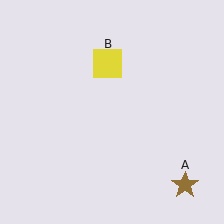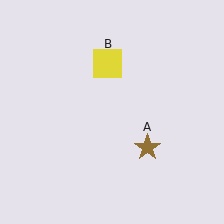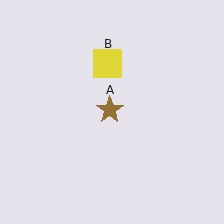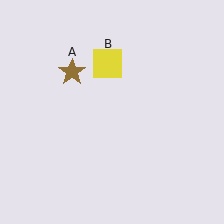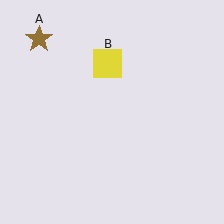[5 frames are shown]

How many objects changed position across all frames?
1 object changed position: brown star (object A).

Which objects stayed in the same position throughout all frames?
Yellow square (object B) remained stationary.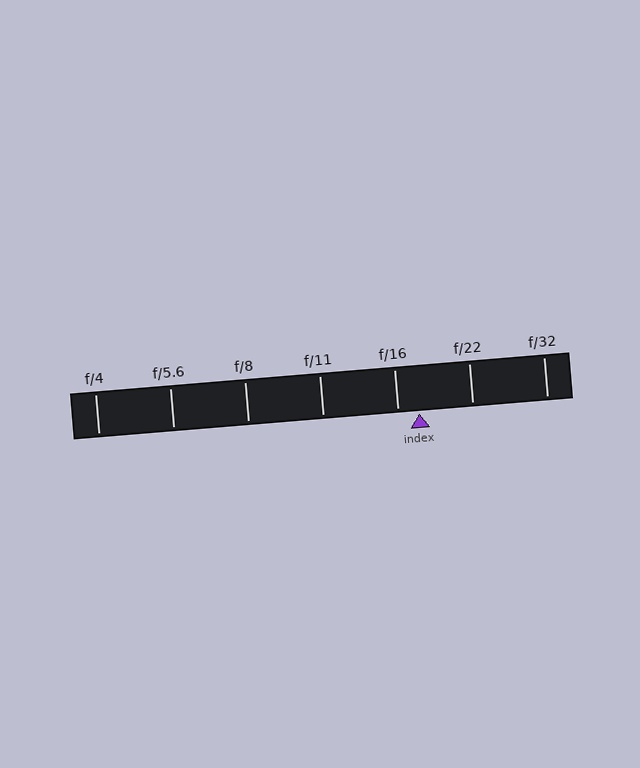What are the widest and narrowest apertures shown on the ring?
The widest aperture shown is f/4 and the narrowest is f/32.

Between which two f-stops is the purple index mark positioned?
The index mark is between f/16 and f/22.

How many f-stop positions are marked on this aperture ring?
There are 7 f-stop positions marked.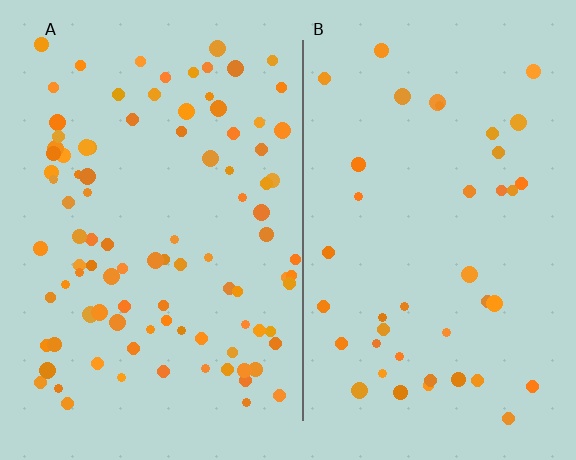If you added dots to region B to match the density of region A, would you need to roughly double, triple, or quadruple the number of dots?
Approximately double.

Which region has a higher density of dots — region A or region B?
A (the left).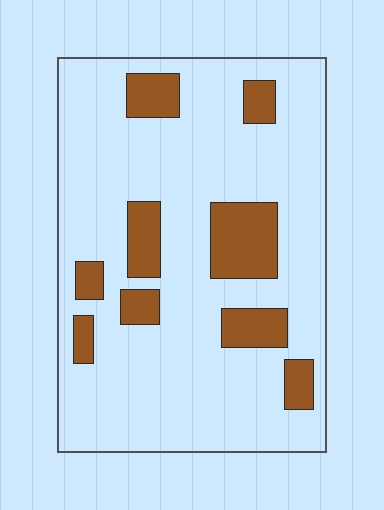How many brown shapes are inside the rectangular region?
9.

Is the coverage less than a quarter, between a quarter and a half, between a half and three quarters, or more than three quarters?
Less than a quarter.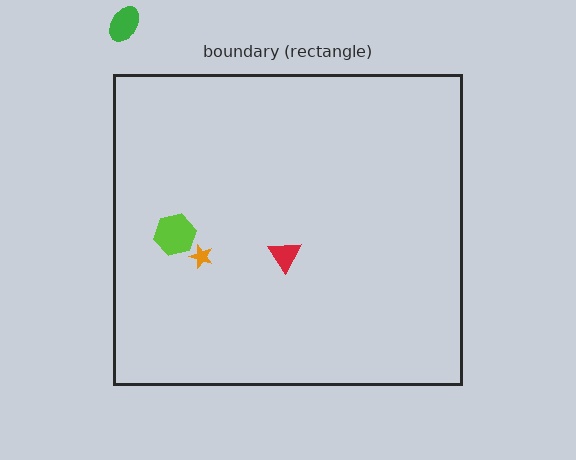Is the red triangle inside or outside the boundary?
Inside.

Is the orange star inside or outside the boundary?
Inside.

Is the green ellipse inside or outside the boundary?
Outside.